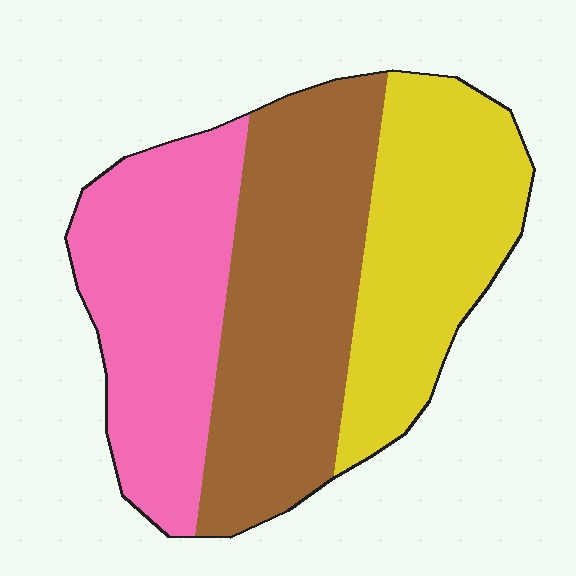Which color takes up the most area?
Brown, at roughly 40%.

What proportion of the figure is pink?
Pink takes up about one third (1/3) of the figure.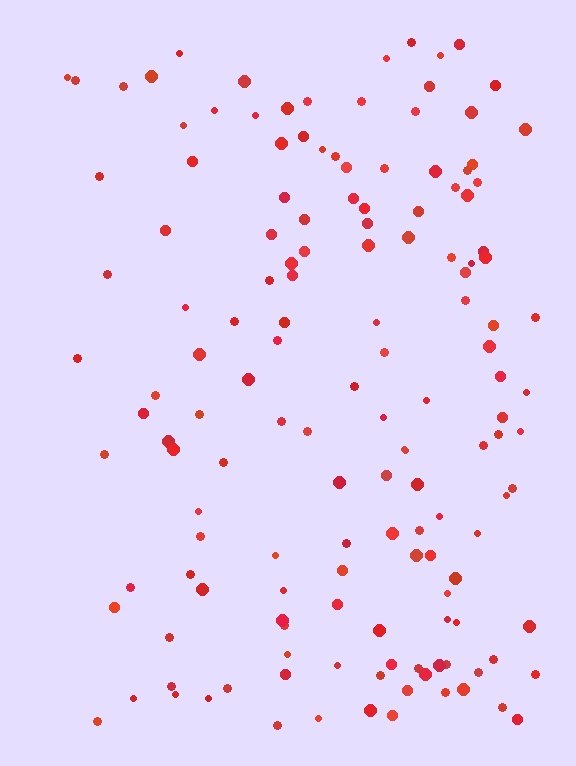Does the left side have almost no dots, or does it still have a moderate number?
Still a moderate number, just noticeably fewer than the right.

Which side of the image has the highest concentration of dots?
The right.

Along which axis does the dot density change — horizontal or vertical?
Horizontal.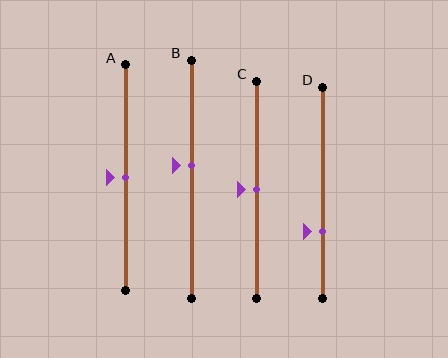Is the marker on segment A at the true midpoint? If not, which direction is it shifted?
Yes, the marker on segment A is at the true midpoint.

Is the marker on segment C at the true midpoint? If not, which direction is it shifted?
Yes, the marker on segment C is at the true midpoint.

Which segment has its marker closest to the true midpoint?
Segment A has its marker closest to the true midpoint.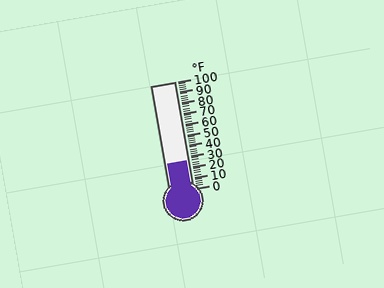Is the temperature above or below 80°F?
The temperature is below 80°F.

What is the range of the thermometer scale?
The thermometer scale ranges from 0°F to 100°F.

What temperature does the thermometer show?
The thermometer shows approximately 26°F.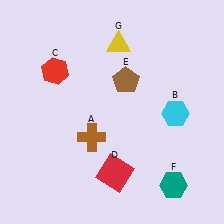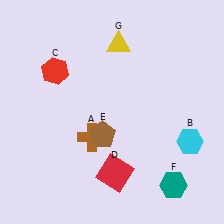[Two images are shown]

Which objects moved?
The objects that moved are: the cyan hexagon (B), the brown pentagon (E).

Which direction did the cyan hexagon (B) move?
The cyan hexagon (B) moved down.